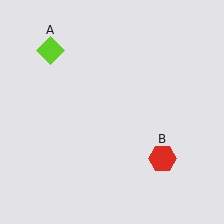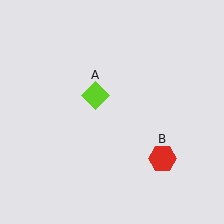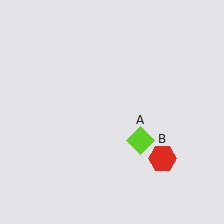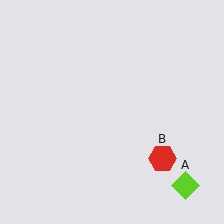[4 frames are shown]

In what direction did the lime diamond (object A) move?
The lime diamond (object A) moved down and to the right.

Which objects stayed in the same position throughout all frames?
Red hexagon (object B) remained stationary.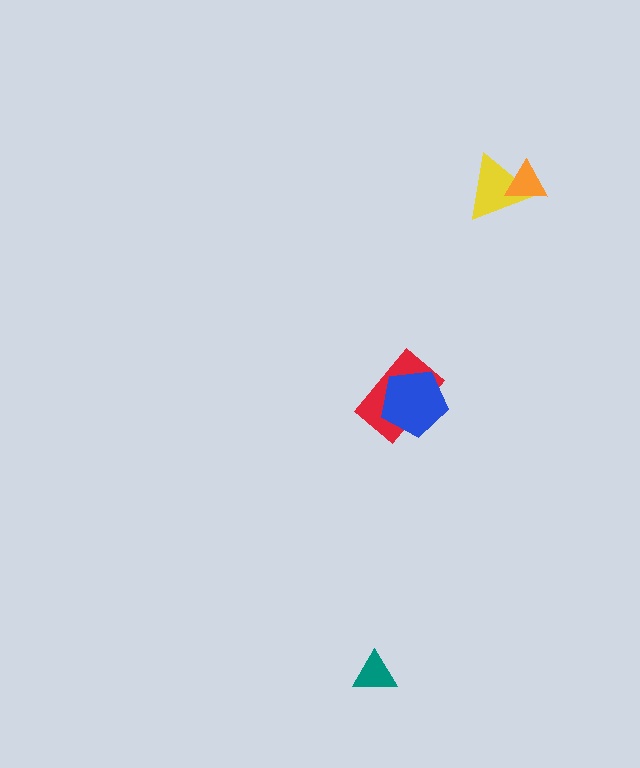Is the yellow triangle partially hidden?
Yes, it is partially covered by another shape.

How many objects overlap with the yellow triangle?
1 object overlaps with the yellow triangle.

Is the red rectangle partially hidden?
Yes, it is partially covered by another shape.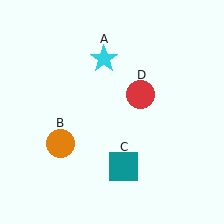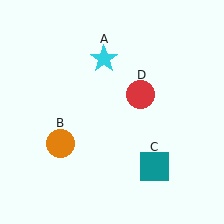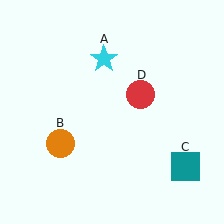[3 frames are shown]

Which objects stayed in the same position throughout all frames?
Cyan star (object A) and orange circle (object B) and red circle (object D) remained stationary.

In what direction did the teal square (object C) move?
The teal square (object C) moved right.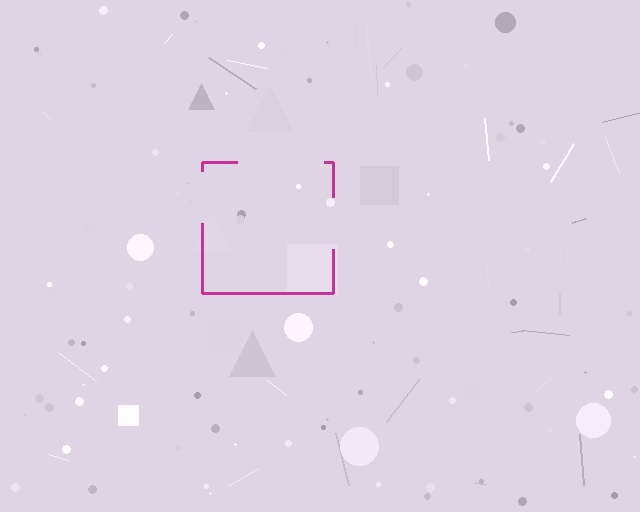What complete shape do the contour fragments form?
The contour fragments form a square.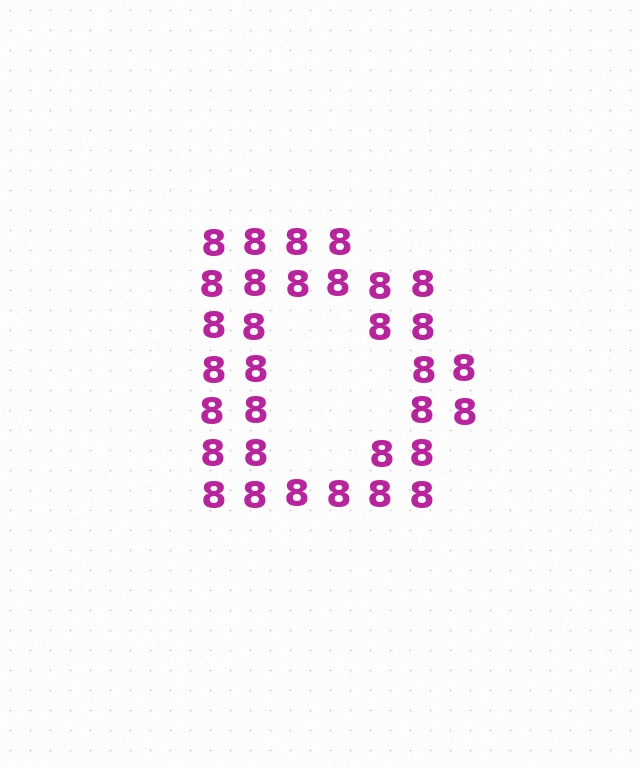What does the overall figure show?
The overall figure shows the letter D.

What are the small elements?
The small elements are digit 8's.